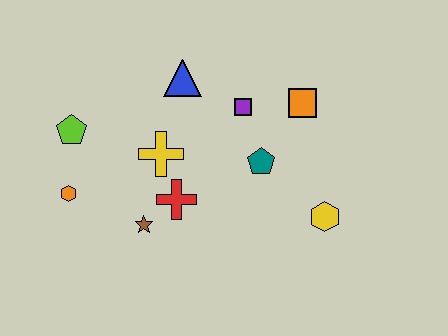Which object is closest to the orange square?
The purple square is closest to the orange square.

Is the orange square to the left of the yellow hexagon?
Yes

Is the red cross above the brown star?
Yes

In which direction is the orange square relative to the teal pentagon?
The orange square is above the teal pentagon.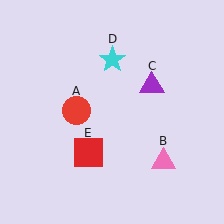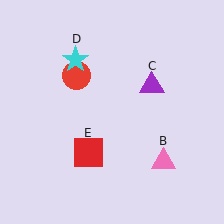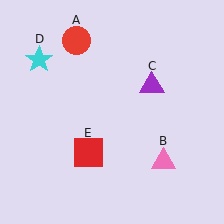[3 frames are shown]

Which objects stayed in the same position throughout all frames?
Pink triangle (object B) and purple triangle (object C) and red square (object E) remained stationary.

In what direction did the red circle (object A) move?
The red circle (object A) moved up.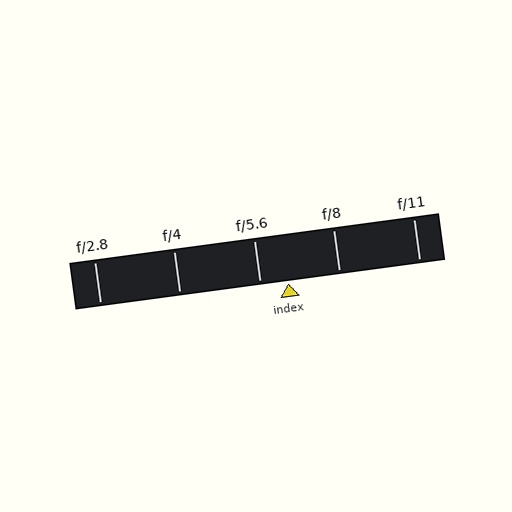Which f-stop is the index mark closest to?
The index mark is closest to f/5.6.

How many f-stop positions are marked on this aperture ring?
There are 5 f-stop positions marked.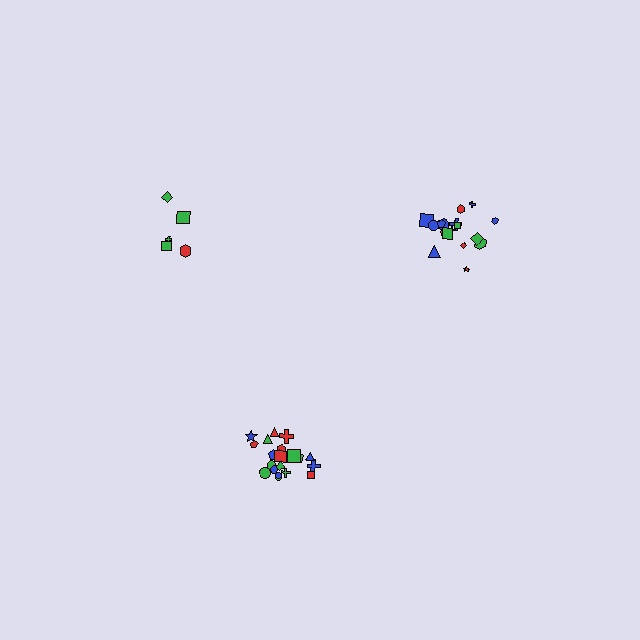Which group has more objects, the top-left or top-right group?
The top-right group.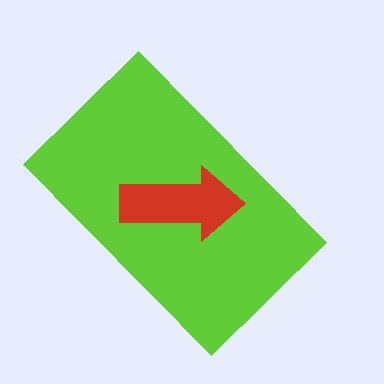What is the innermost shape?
The red arrow.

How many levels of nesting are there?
2.